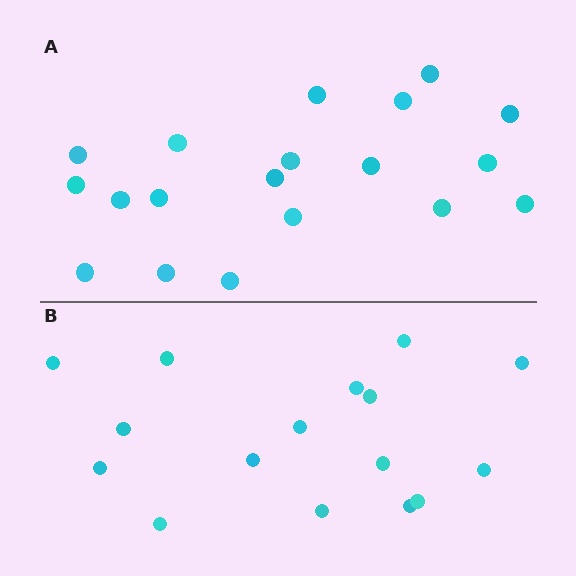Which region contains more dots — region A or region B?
Region A (the top region) has more dots.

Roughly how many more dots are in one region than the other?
Region A has just a few more — roughly 2 or 3 more dots than region B.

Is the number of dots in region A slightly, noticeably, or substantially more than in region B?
Region A has only slightly more — the two regions are fairly close. The ratio is roughly 1.2 to 1.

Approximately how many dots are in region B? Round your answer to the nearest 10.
About 20 dots. (The exact count is 16, which rounds to 20.)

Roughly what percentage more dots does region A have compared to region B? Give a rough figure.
About 20% more.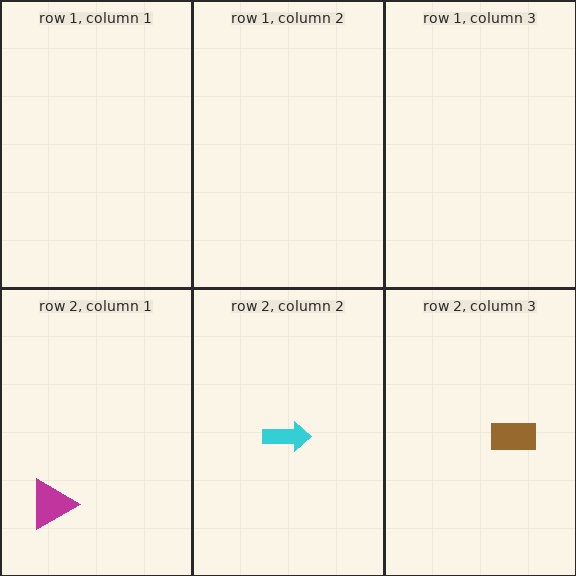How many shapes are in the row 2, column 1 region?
1.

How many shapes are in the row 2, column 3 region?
1.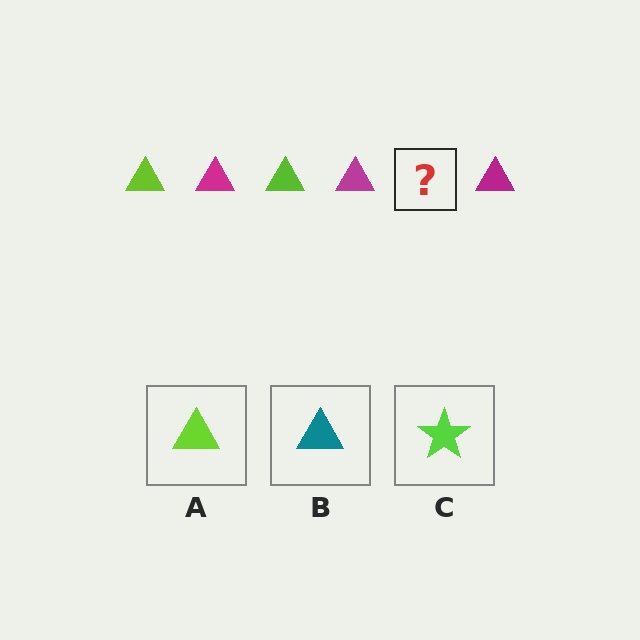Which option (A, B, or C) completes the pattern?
A.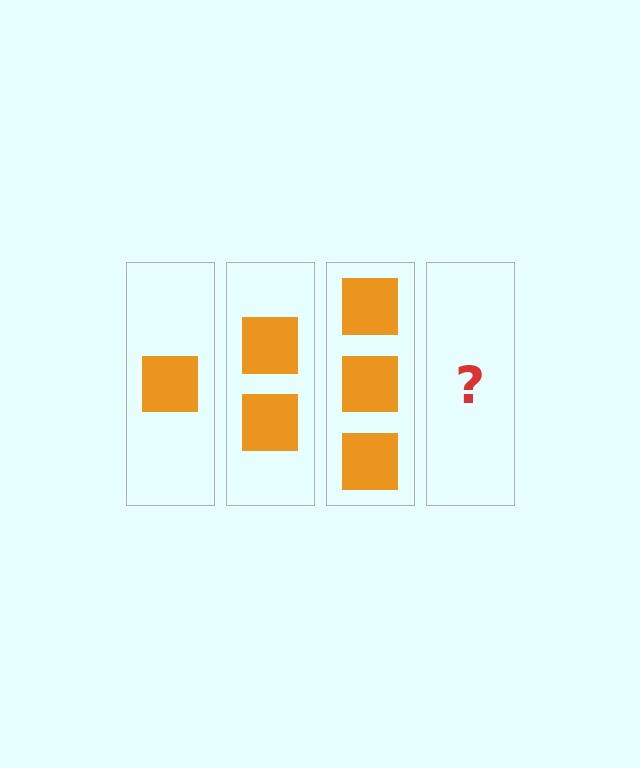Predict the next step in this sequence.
The next step is 4 squares.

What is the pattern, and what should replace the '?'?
The pattern is that each step adds one more square. The '?' should be 4 squares.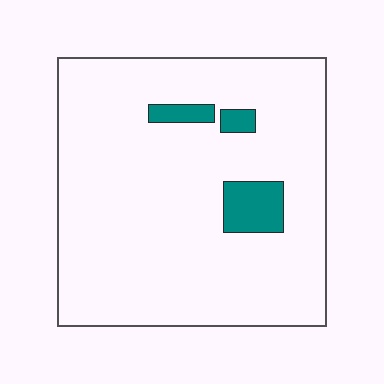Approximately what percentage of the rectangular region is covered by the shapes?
Approximately 5%.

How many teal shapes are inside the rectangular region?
3.